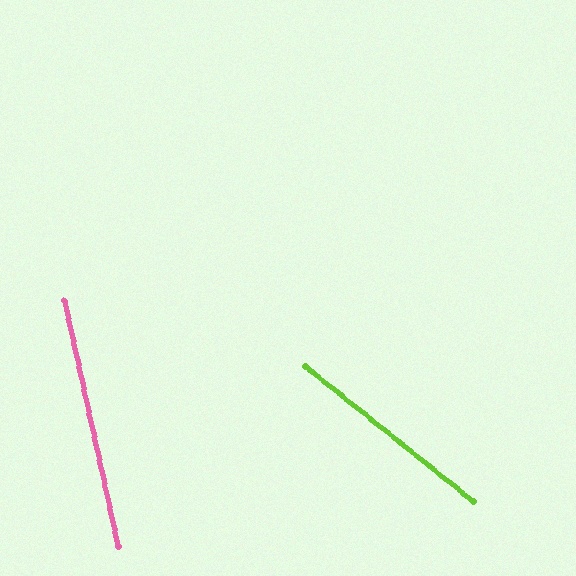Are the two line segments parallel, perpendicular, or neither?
Neither parallel nor perpendicular — they differ by about 39°.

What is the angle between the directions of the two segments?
Approximately 39 degrees.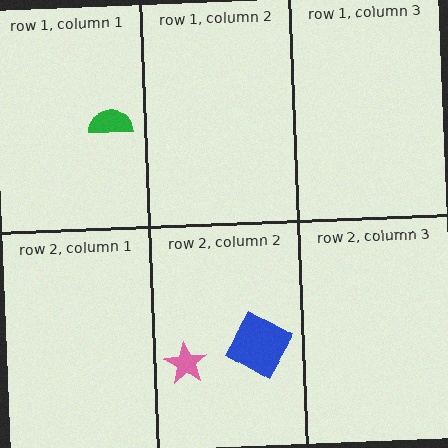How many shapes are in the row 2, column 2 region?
2.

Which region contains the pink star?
The row 2, column 2 region.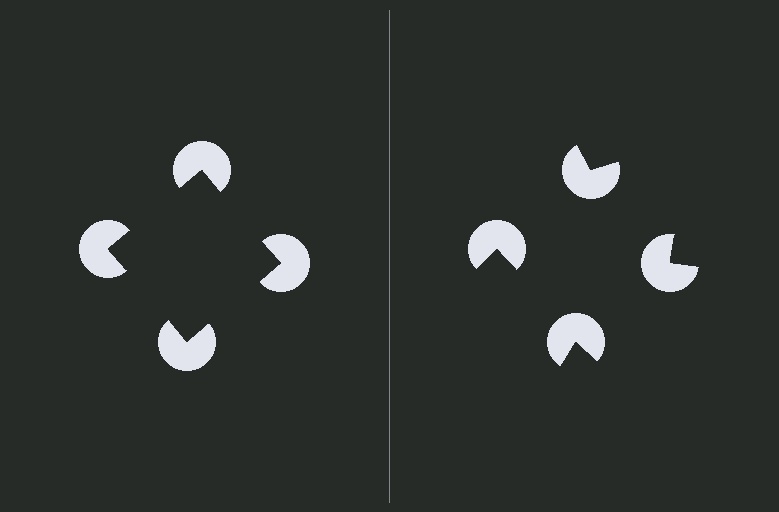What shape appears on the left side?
An illusory square.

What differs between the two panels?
The pac-man discs are positioned identically on both sides; only the wedge orientations differ. On the left they align to a square; on the right they are misaligned.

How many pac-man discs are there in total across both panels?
8 — 4 on each side.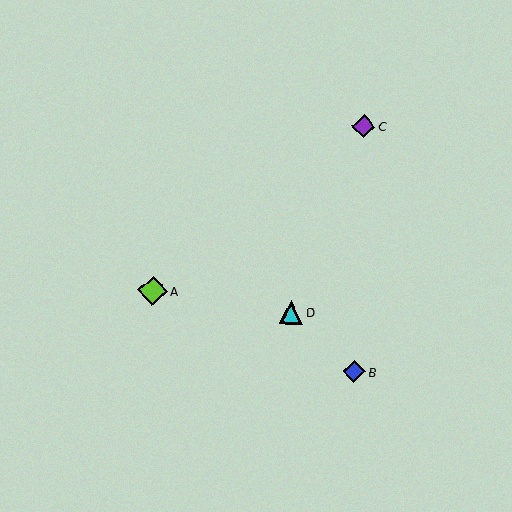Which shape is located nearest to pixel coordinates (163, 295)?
The lime diamond (labeled A) at (152, 291) is nearest to that location.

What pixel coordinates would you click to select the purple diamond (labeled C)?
Click at (364, 127) to select the purple diamond C.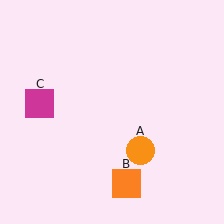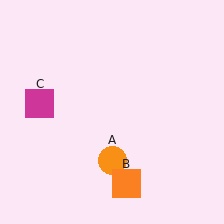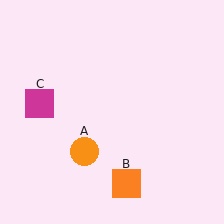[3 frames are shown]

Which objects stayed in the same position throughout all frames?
Orange square (object B) and magenta square (object C) remained stationary.